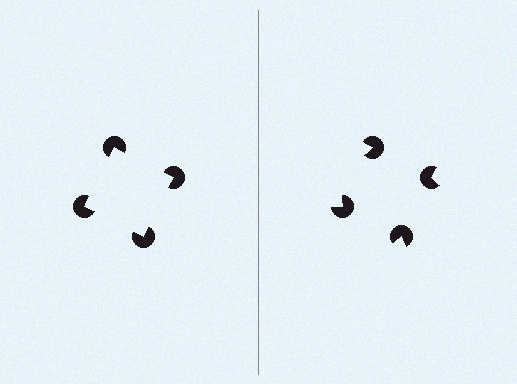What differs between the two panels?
The pac-man discs are positioned identically on both sides; only the wedge orientations differ. On the left they align to a square; on the right they are misaligned.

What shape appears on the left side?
An illusory square.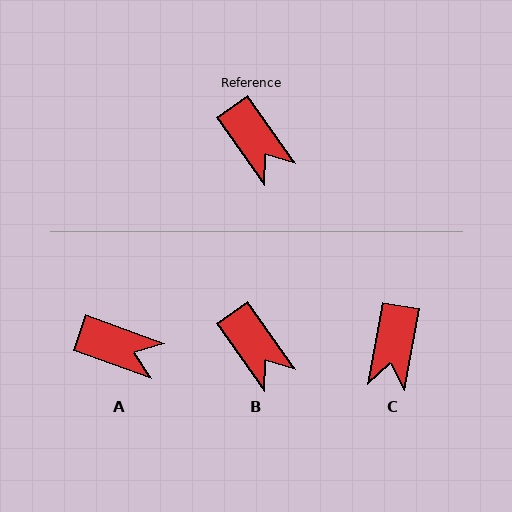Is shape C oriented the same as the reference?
No, it is off by about 45 degrees.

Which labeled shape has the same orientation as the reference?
B.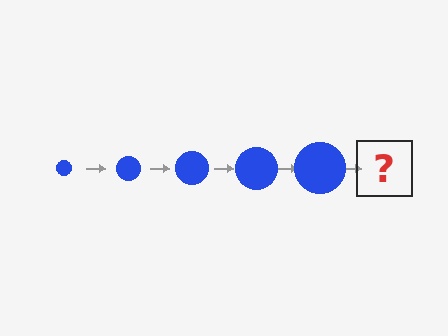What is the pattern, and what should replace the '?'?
The pattern is that the circle gets progressively larger each step. The '?' should be a blue circle, larger than the previous one.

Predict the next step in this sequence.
The next step is a blue circle, larger than the previous one.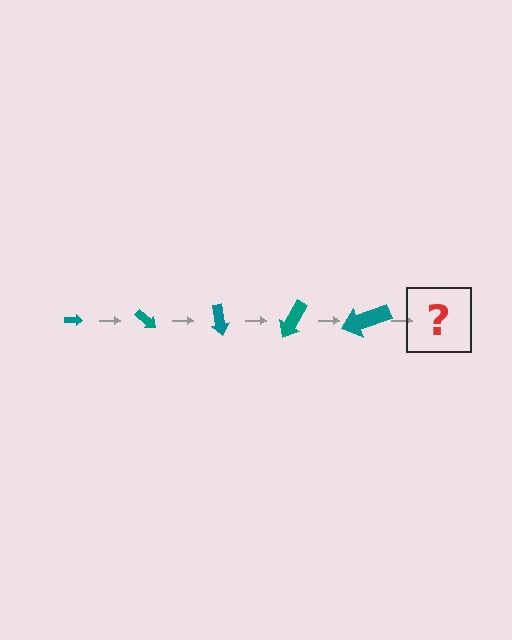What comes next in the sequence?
The next element should be an arrow, larger than the previous one and rotated 200 degrees from the start.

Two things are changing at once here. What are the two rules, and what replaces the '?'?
The two rules are that the arrow grows larger each step and it rotates 40 degrees each step. The '?' should be an arrow, larger than the previous one and rotated 200 degrees from the start.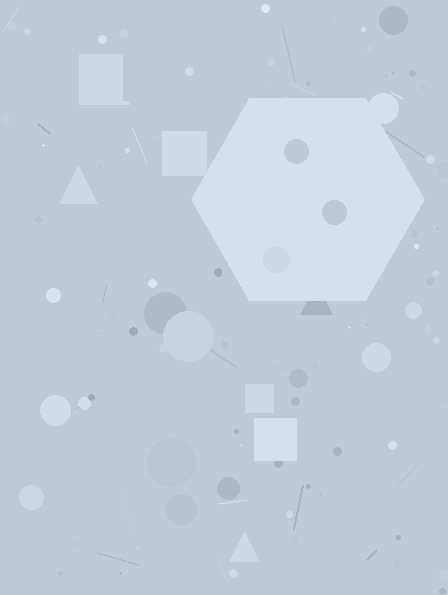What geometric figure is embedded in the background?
A hexagon is embedded in the background.